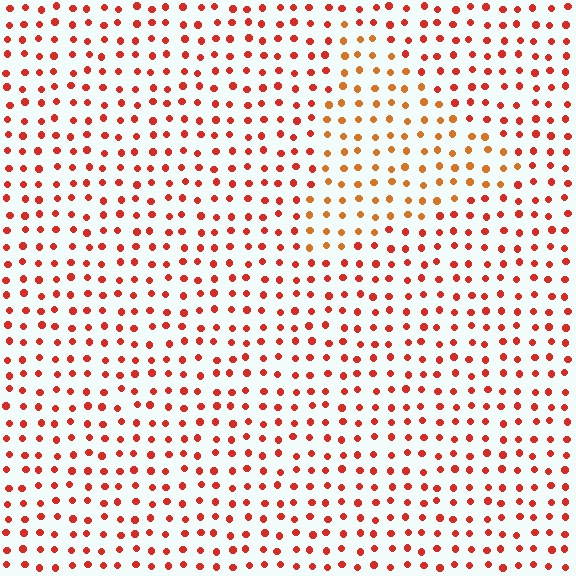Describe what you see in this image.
The image is filled with small red elements in a uniform arrangement. A triangle-shaped region is visible where the elements are tinted to a slightly different hue, forming a subtle color boundary.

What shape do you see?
I see a triangle.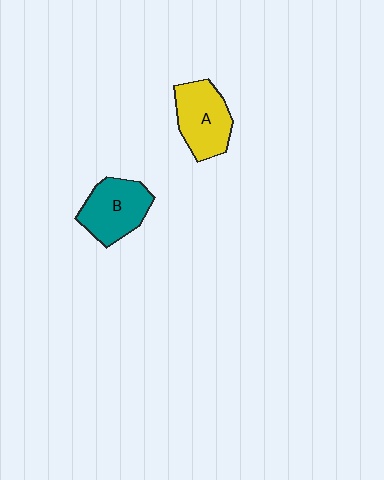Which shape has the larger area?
Shape A (yellow).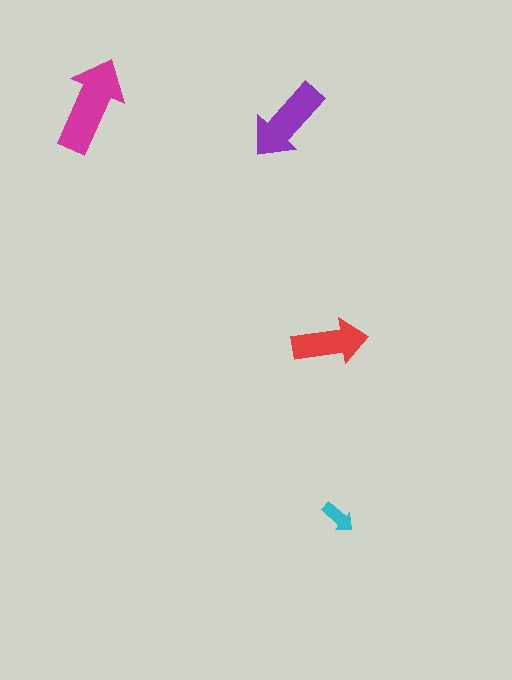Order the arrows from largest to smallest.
the magenta one, the purple one, the red one, the cyan one.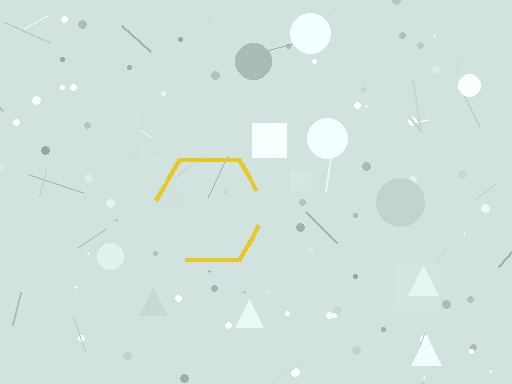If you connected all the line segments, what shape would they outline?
They would outline a hexagon.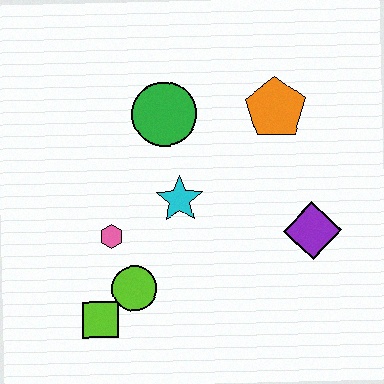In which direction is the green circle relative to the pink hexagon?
The green circle is above the pink hexagon.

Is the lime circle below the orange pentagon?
Yes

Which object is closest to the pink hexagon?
The lime circle is closest to the pink hexagon.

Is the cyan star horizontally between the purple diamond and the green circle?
Yes